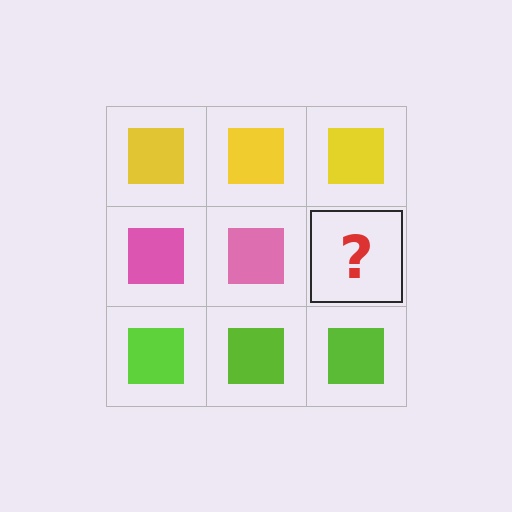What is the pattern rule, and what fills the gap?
The rule is that each row has a consistent color. The gap should be filled with a pink square.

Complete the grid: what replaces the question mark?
The question mark should be replaced with a pink square.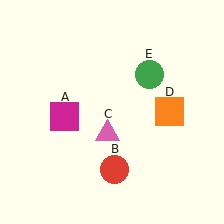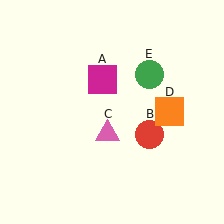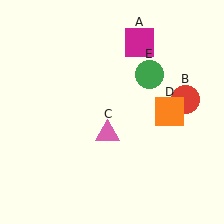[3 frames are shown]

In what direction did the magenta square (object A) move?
The magenta square (object A) moved up and to the right.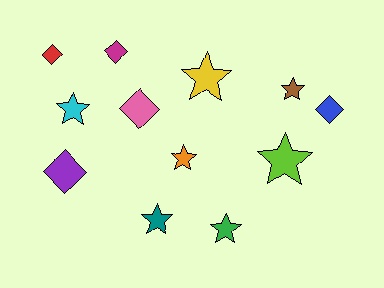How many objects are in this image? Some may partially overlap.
There are 12 objects.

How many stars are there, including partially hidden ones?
There are 7 stars.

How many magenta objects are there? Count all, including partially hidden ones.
There is 1 magenta object.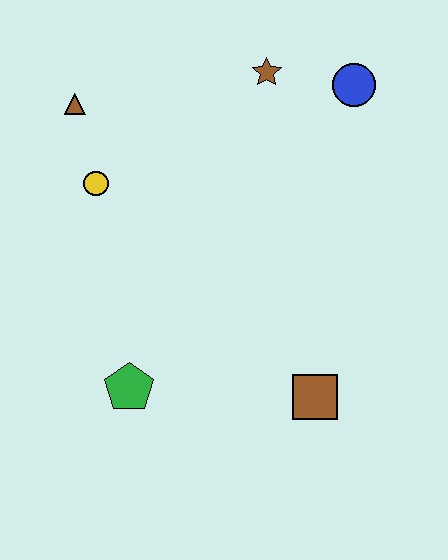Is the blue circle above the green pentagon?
Yes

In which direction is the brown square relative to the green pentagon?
The brown square is to the right of the green pentagon.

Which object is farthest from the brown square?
The brown triangle is farthest from the brown square.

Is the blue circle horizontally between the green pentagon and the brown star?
No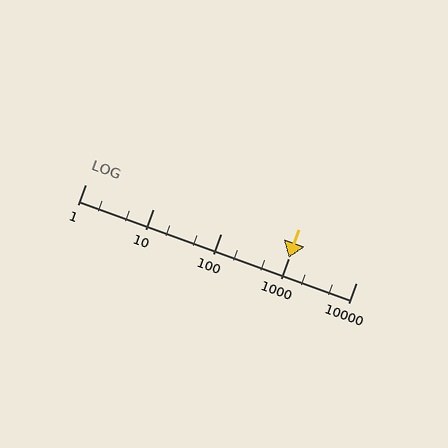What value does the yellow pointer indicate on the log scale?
The pointer indicates approximately 1000.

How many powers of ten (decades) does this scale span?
The scale spans 4 decades, from 1 to 10000.